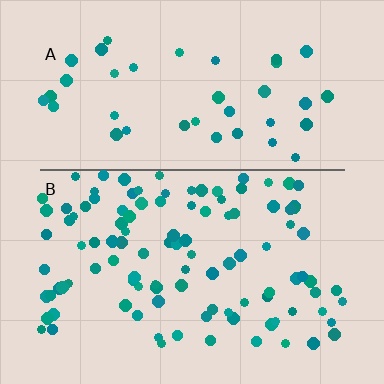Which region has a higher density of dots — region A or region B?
B (the bottom).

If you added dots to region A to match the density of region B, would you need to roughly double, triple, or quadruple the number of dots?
Approximately triple.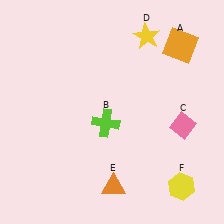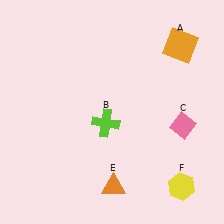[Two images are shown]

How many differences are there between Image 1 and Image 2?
There is 1 difference between the two images.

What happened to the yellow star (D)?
The yellow star (D) was removed in Image 2. It was in the top-right area of Image 1.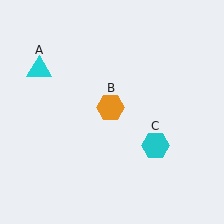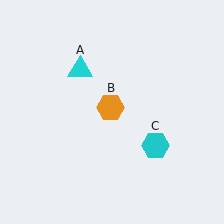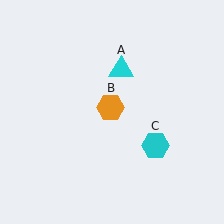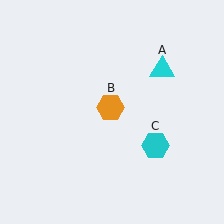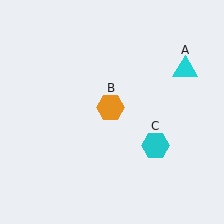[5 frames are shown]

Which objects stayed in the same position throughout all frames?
Orange hexagon (object B) and cyan hexagon (object C) remained stationary.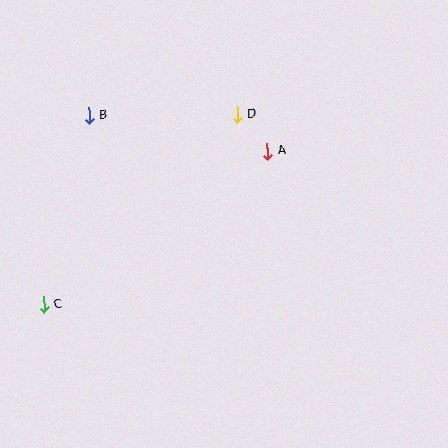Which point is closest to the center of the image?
Point A at (268, 151) is closest to the center.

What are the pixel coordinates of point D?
Point D is at (237, 115).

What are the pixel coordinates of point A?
Point A is at (268, 151).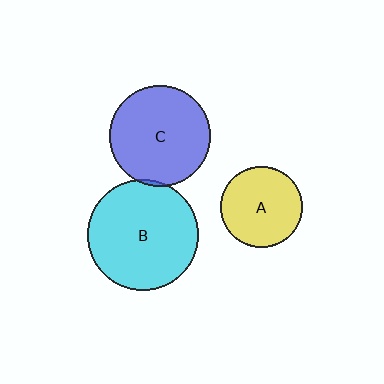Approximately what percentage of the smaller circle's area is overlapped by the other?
Approximately 5%.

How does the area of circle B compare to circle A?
Approximately 1.9 times.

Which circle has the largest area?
Circle B (cyan).